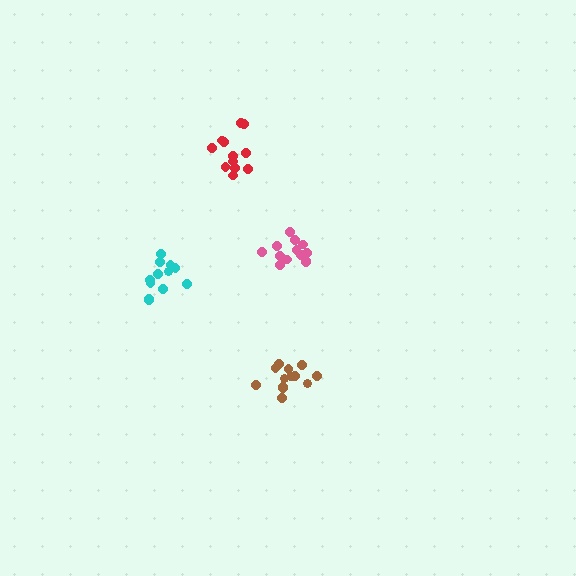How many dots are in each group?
Group 1: 13 dots, Group 2: 13 dots, Group 3: 12 dots, Group 4: 12 dots (50 total).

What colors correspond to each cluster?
The clusters are colored: brown, pink, red, cyan.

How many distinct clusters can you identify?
There are 4 distinct clusters.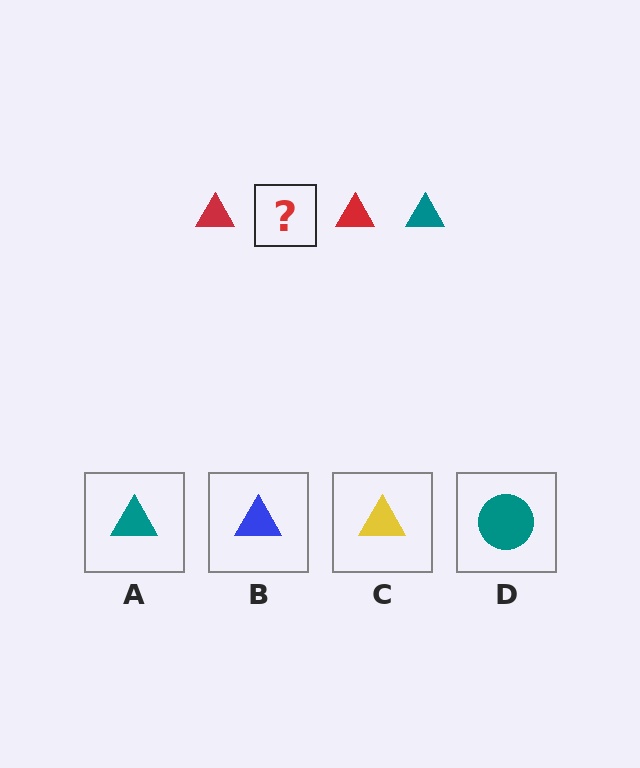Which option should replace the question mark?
Option A.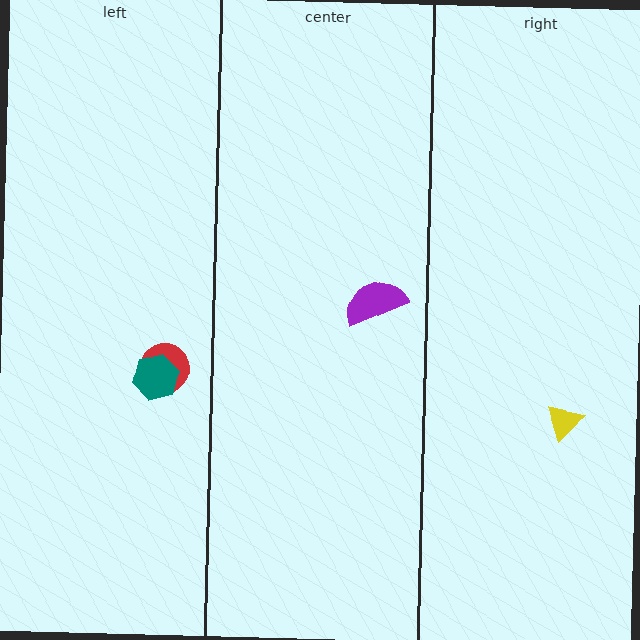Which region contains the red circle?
The left region.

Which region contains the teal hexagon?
The left region.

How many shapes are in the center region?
1.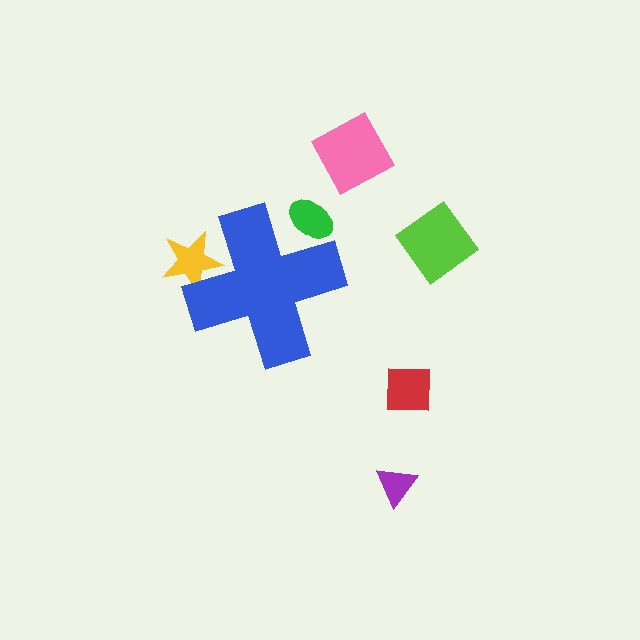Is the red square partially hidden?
No, the red square is fully visible.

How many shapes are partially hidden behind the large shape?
2 shapes are partially hidden.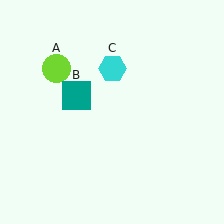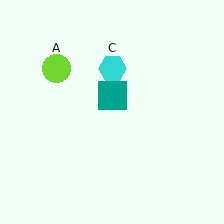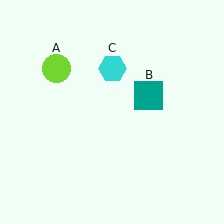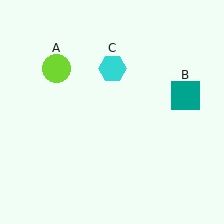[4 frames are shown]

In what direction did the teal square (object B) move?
The teal square (object B) moved right.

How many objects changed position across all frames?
1 object changed position: teal square (object B).